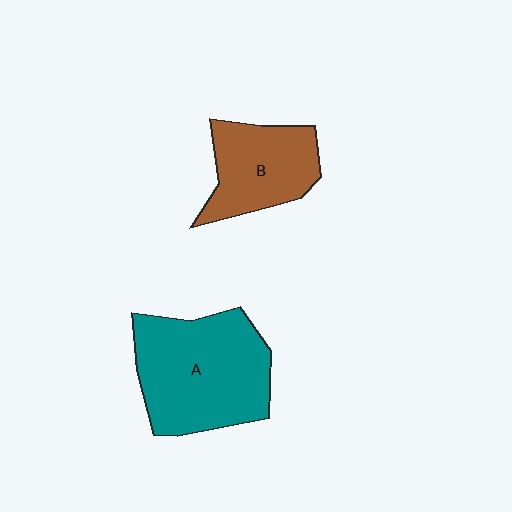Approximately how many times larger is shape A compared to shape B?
Approximately 1.6 times.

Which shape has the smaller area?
Shape B (brown).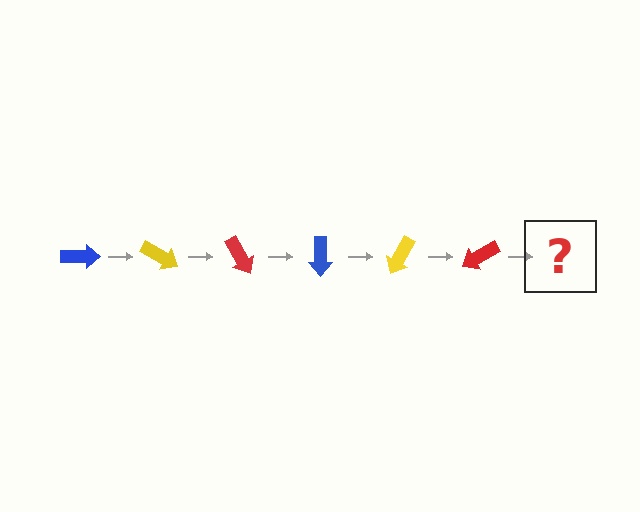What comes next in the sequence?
The next element should be a blue arrow, rotated 180 degrees from the start.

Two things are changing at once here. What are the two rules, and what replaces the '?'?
The two rules are that it rotates 30 degrees each step and the color cycles through blue, yellow, and red. The '?' should be a blue arrow, rotated 180 degrees from the start.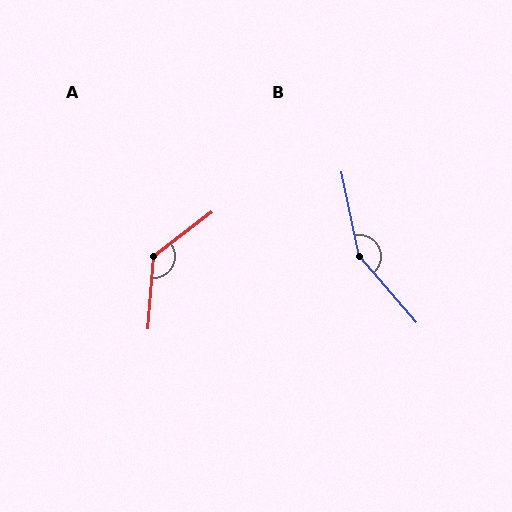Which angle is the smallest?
A, at approximately 131 degrees.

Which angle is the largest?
B, at approximately 151 degrees.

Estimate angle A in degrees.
Approximately 131 degrees.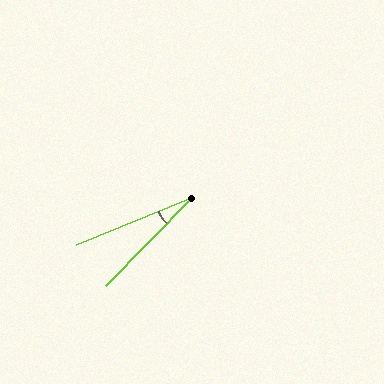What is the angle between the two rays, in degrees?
Approximately 24 degrees.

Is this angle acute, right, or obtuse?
It is acute.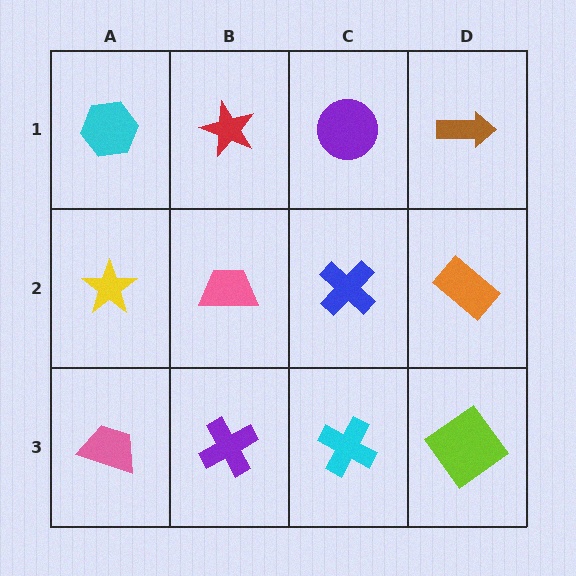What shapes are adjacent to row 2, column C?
A purple circle (row 1, column C), a cyan cross (row 3, column C), a pink trapezoid (row 2, column B), an orange rectangle (row 2, column D).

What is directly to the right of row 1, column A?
A red star.